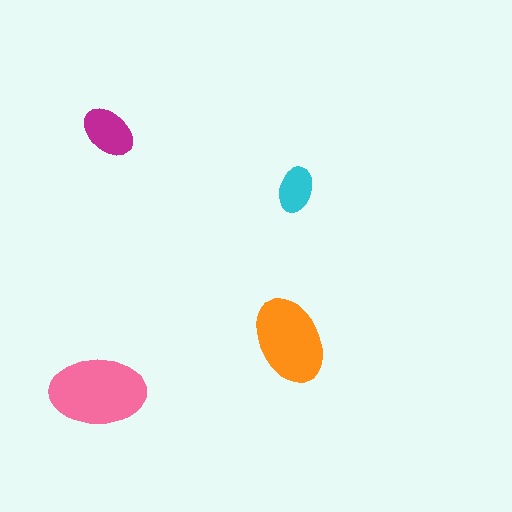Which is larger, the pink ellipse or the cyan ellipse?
The pink one.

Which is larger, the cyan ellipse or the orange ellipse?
The orange one.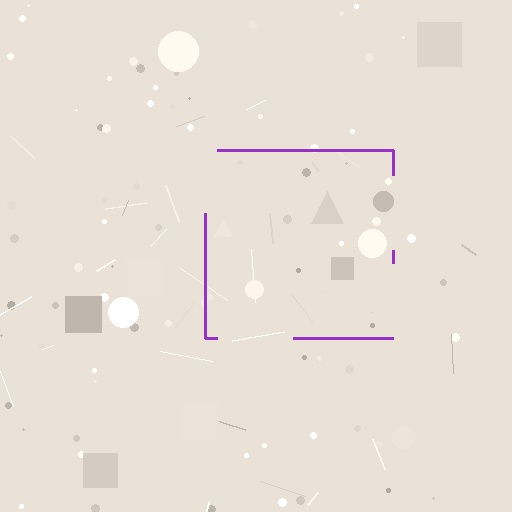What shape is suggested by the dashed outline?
The dashed outline suggests a square.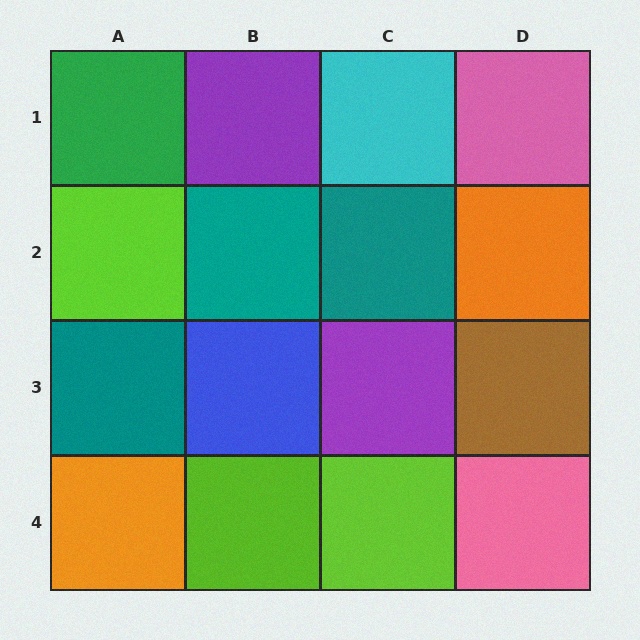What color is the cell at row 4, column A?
Orange.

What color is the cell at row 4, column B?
Lime.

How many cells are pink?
2 cells are pink.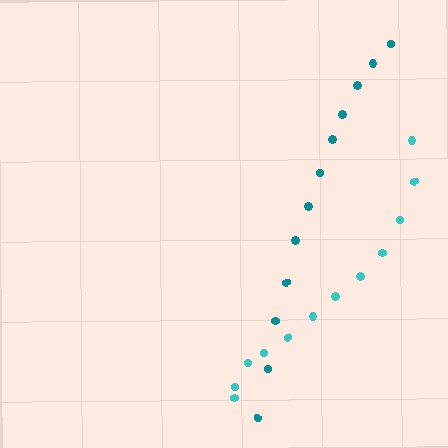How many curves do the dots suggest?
There are 2 distinct paths.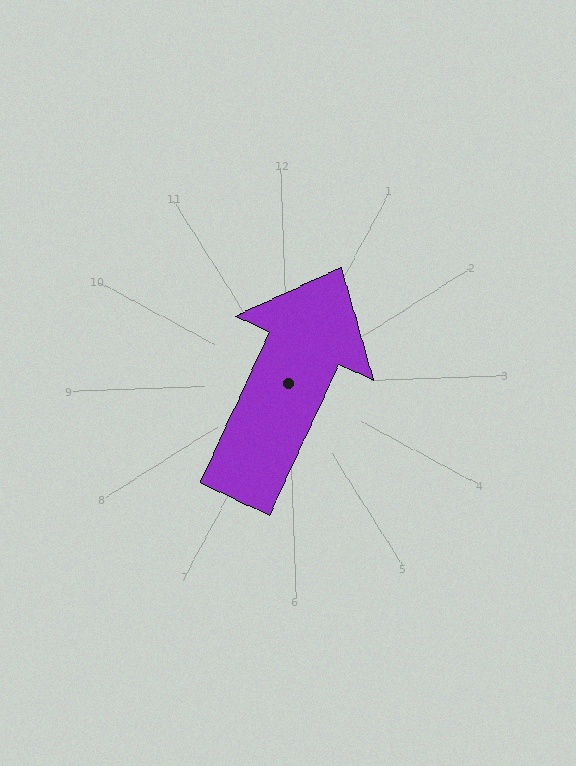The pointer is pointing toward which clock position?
Roughly 1 o'clock.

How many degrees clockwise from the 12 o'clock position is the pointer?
Approximately 27 degrees.